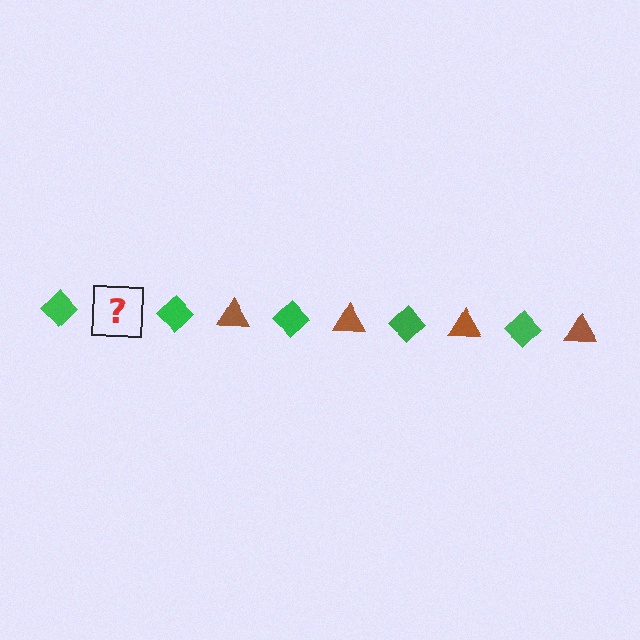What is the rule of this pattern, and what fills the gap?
The rule is that the pattern alternates between green diamond and brown triangle. The gap should be filled with a brown triangle.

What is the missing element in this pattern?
The missing element is a brown triangle.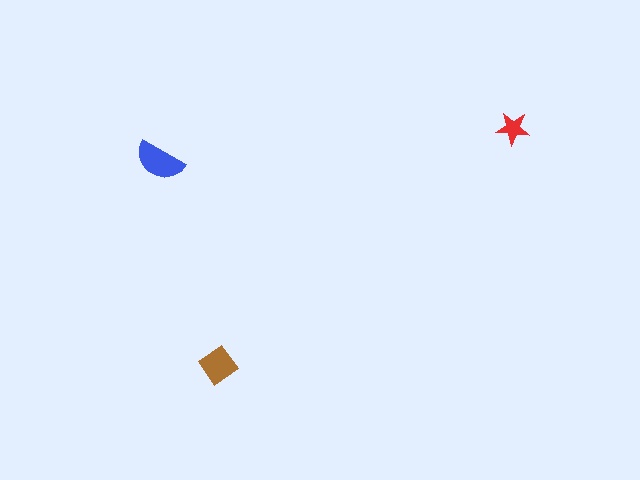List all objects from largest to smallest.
The blue semicircle, the brown diamond, the red star.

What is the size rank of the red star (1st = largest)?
3rd.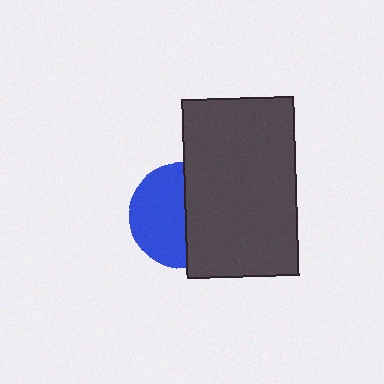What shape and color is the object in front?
The object in front is a dark gray rectangle.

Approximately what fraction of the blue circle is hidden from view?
Roughly 48% of the blue circle is hidden behind the dark gray rectangle.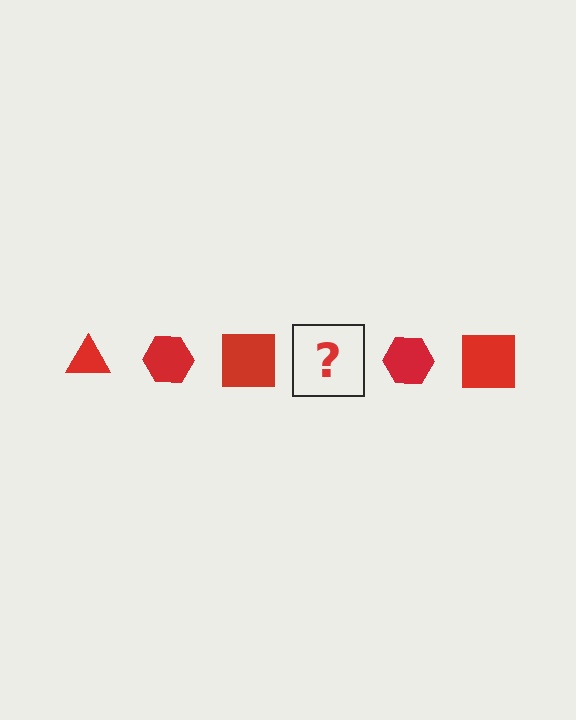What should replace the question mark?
The question mark should be replaced with a red triangle.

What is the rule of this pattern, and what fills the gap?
The rule is that the pattern cycles through triangle, hexagon, square shapes in red. The gap should be filled with a red triangle.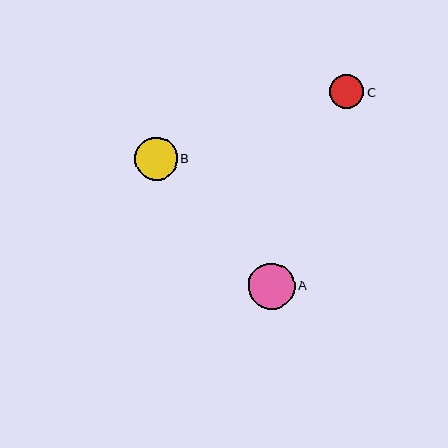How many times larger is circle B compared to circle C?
Circle B is approximately 1.2 times the size of circle C.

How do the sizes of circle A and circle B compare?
Circle A and circle B are approximately the same size.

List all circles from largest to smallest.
From largest to smallest: A, B, C.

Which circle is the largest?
Circle A is the largest with a size of approximately 46 pixels.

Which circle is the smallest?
Circle C is the smallest with a size of approximately 34 pixels.